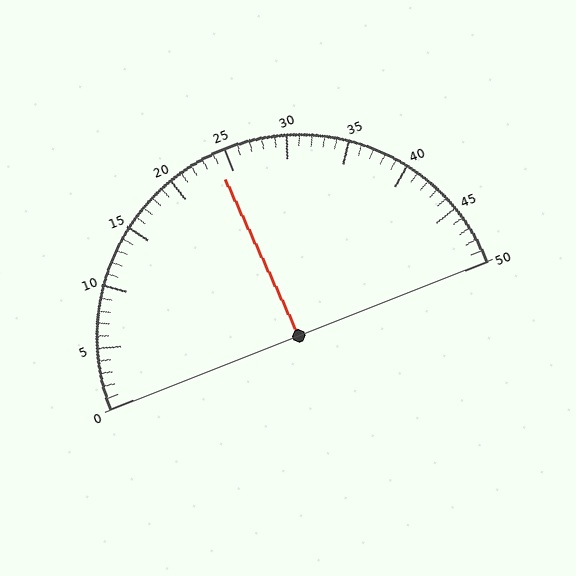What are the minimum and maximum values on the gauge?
The gauge ranges from 0 to 50.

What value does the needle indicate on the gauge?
The needle indicates approximately 24.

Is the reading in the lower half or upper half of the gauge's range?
The reading is in the lower half of the range (0 to 50).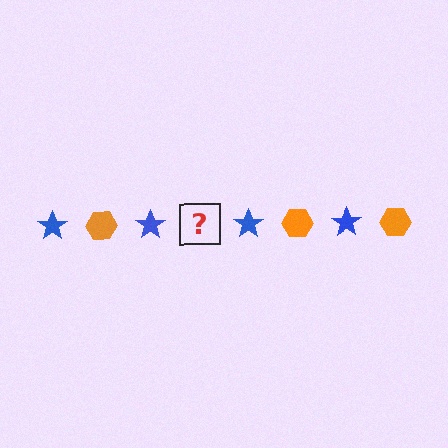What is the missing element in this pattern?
The missing element is an orange hexagon.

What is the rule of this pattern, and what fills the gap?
The rule is that the pattern alternates between blue star and orange hexagon. The gap should be filled with an orange hexagon.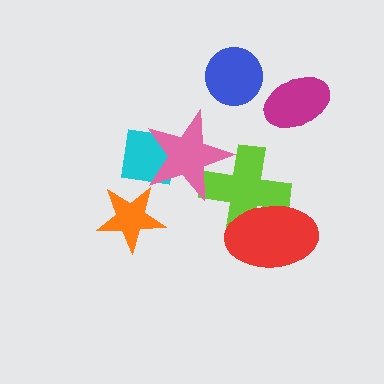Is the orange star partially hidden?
Yes, it is partially covered by another shape.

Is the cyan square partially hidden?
Yes, it is partially covered by another shape.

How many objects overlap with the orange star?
1 object overlaps with the orange star.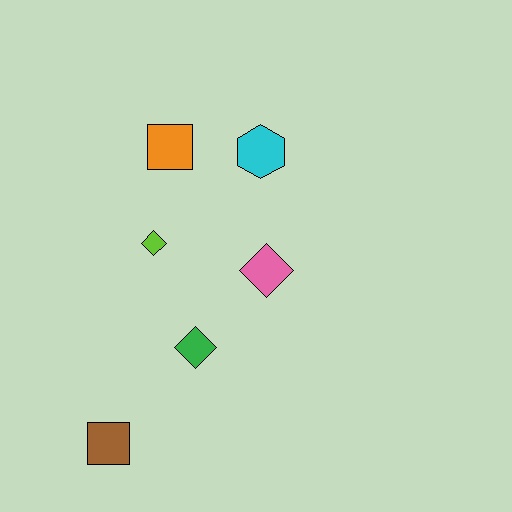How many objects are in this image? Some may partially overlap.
There are 6 objects.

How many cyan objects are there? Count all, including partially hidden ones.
There is 1 cyan object.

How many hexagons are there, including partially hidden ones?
There is 1 hexagon.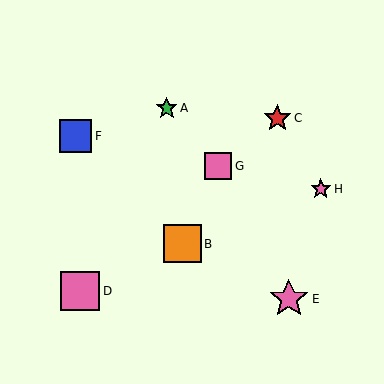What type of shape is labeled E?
Shape E is a pink star.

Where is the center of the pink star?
The center of the pink star is at (289, 299).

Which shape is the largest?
The pink star (labeled E) is the largest.